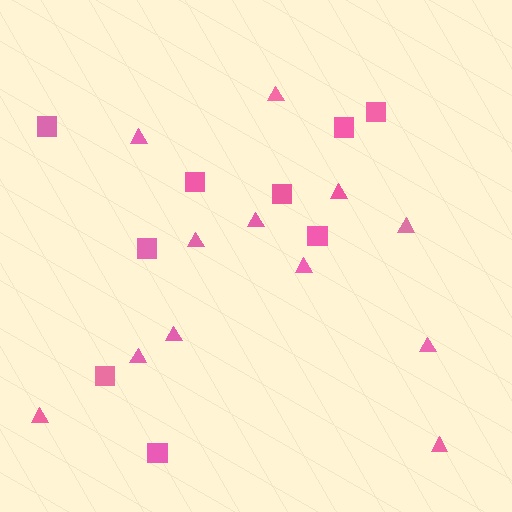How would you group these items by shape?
There are 2 groups: one group of triangles (12) and one group of squares (9).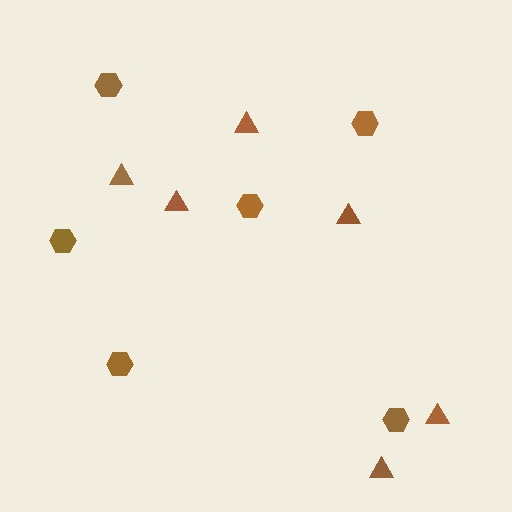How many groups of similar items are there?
There are 2 groups: one group of hexagons (6) and one group of triangles (6).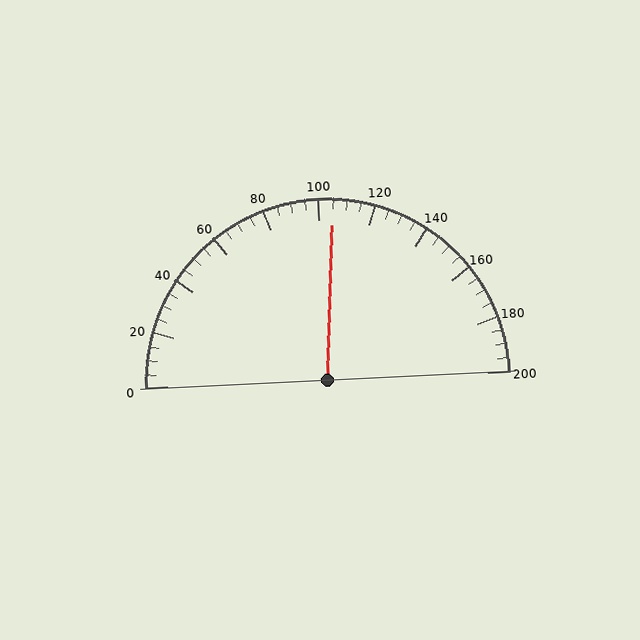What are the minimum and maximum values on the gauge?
The gauge ranges from 0 to 200.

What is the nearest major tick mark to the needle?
The nearest major tick mark is 100.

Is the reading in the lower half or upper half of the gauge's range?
The reading is in the upper half of the range (0 to 200).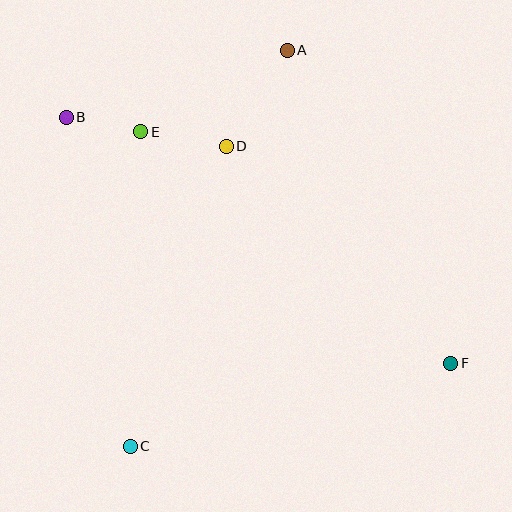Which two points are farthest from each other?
Points B and F are farthest from each other.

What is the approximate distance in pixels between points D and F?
The distance between D and F is approximately 312 pixels.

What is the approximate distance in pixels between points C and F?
The distance between C and F is approximately 331 pixels.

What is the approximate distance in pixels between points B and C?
The distance between B and C is approximately 335 pixels.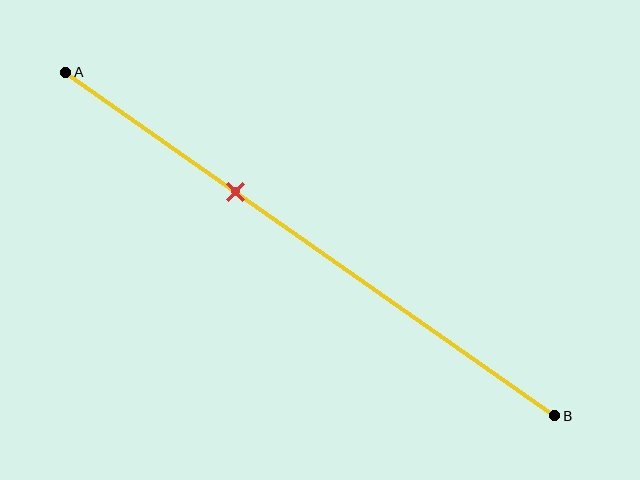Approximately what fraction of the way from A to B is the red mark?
The red mark is approximately 35% of the way from A to B.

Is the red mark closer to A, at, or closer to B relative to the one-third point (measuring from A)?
The red mark is approximately at the one-third point of segment AB.